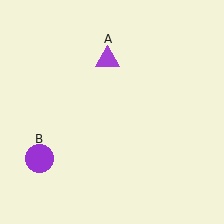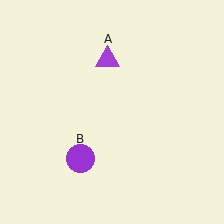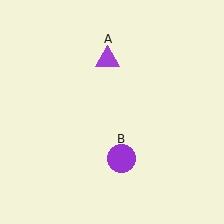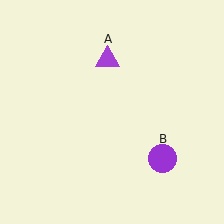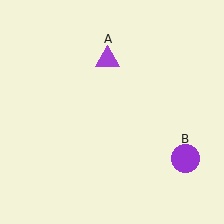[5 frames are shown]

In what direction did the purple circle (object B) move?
The purple circle (object B) moved right.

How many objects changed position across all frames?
1 object changed position: purple circle (object B).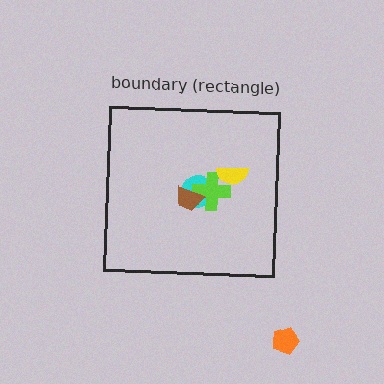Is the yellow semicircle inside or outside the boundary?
Inside.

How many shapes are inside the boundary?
4 inside, 1 outside.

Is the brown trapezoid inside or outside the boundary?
Inside.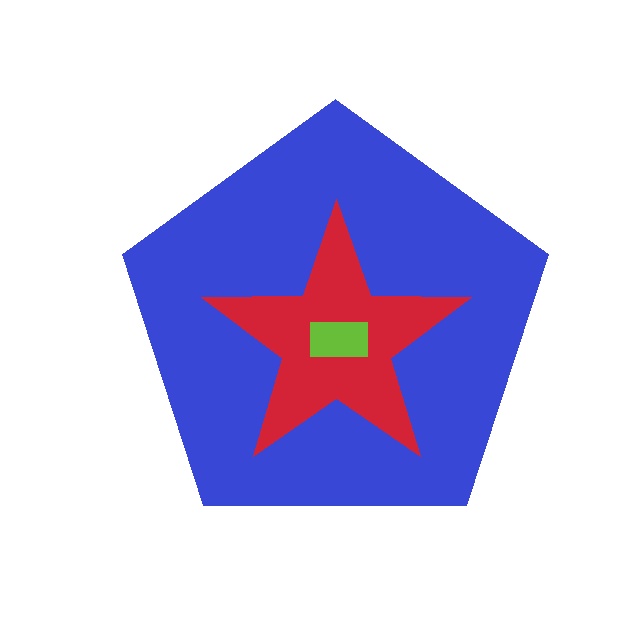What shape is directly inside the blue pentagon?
The red star.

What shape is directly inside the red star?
The lime rectangle.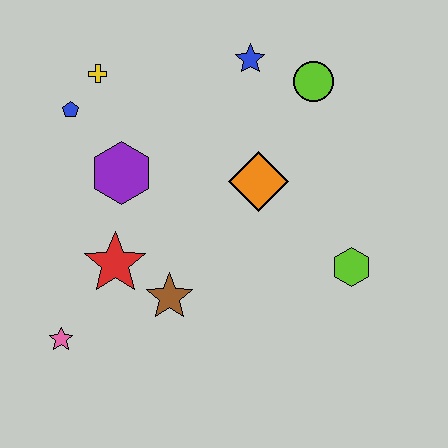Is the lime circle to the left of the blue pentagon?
No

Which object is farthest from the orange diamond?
The pink star is farthest from the orange diamond.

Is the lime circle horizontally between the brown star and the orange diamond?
No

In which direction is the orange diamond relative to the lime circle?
The orange diamond is below the lime circle.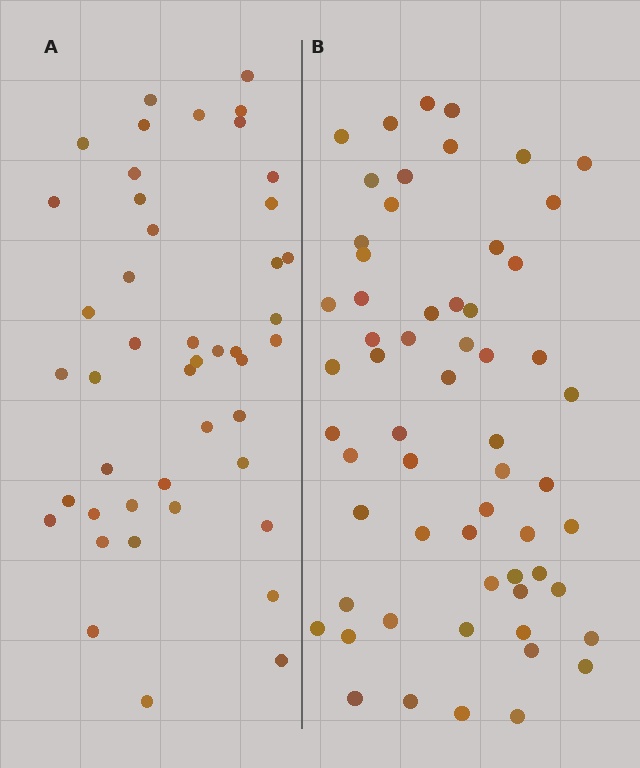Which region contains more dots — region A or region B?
Region B (the right region) has more dots.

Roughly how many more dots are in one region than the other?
Region B has approximately 15 more dots than region A.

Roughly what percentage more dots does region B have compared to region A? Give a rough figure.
About 35% more.